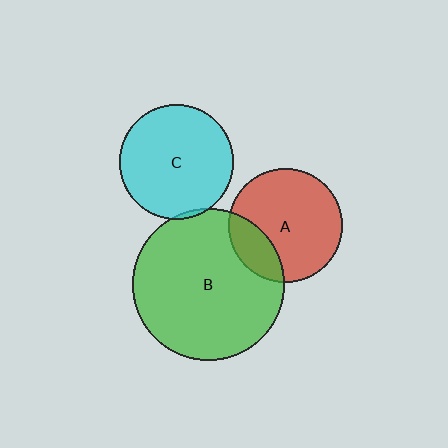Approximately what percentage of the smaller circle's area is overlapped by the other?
Approximately 20%.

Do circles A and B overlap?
Yes.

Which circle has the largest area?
Circle B (green).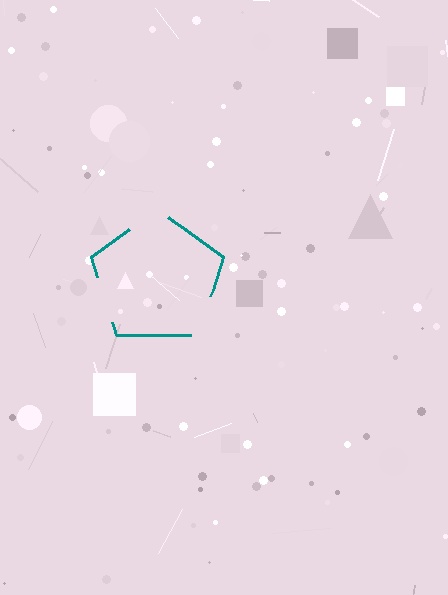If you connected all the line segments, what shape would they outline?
They would outline a pentagon.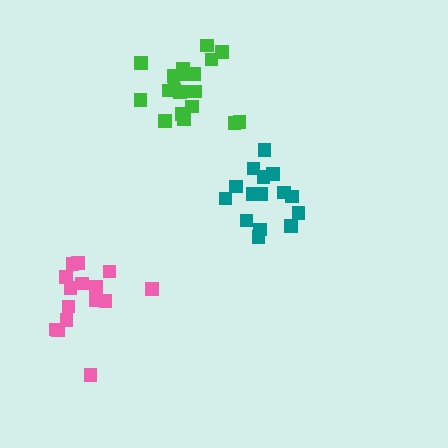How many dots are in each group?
Group 1: 20 dots, Group 2: 15 dots, Group 3: 15 dots (50 total).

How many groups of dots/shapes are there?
There are 3 groups.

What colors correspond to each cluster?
The clusters are colored: green, pink, teal.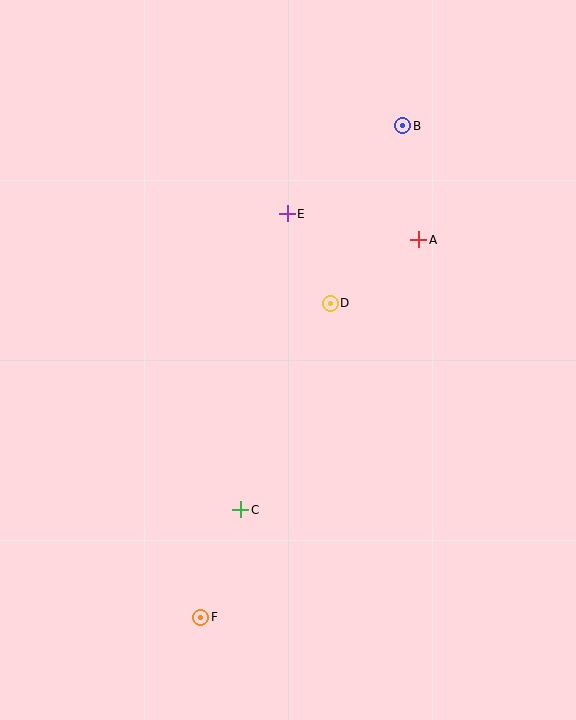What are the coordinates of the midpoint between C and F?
The midpoint between C and F is at (221, 563).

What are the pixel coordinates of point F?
Point F is at (201, 617).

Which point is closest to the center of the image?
Point D at (330, 303) is closest to the center.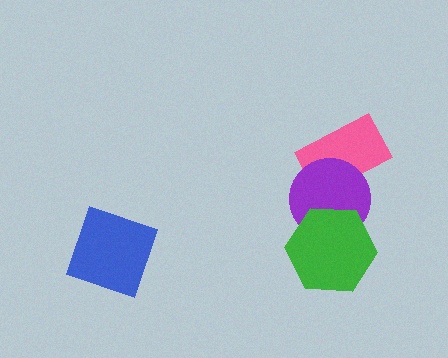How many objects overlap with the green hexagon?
1 object overlaps with the green hexagon.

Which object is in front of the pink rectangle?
The purple circle is in front of the pink rectangle.